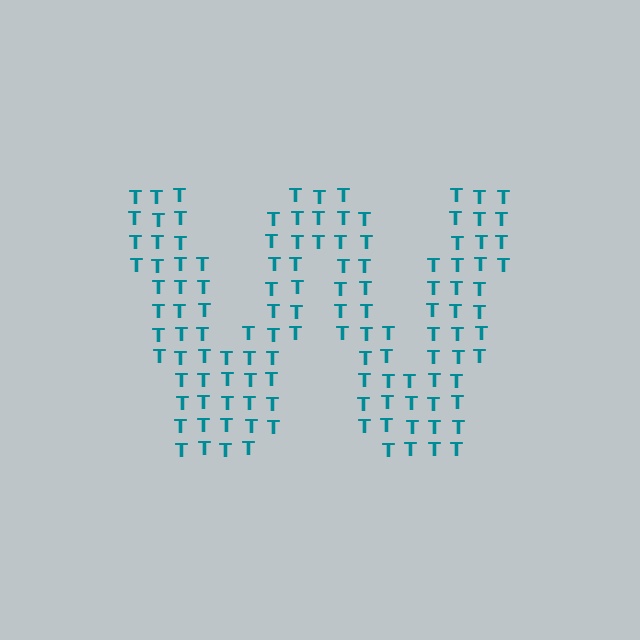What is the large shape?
The large shape is the letter W.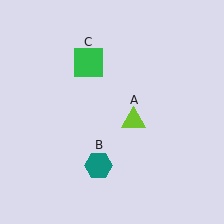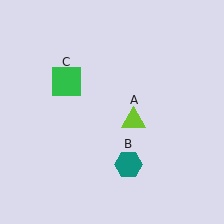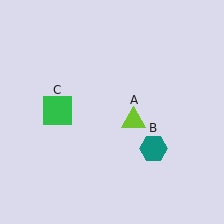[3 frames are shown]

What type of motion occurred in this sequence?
The teal hexagon (object B), green square (object C) rotated counterclockwise around the center of the scene.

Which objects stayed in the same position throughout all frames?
Lime triangle (object A) remained stationary.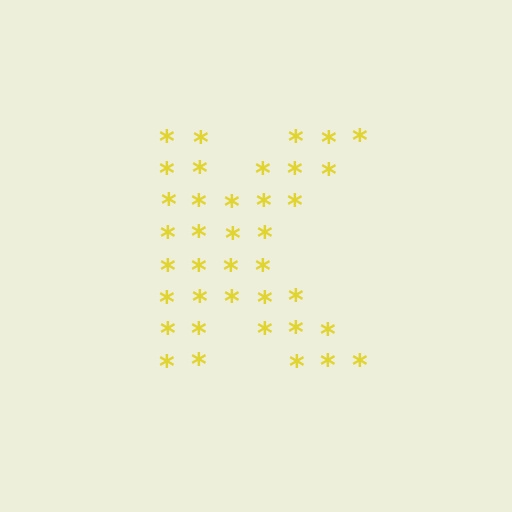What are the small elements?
The small elements are asterisks.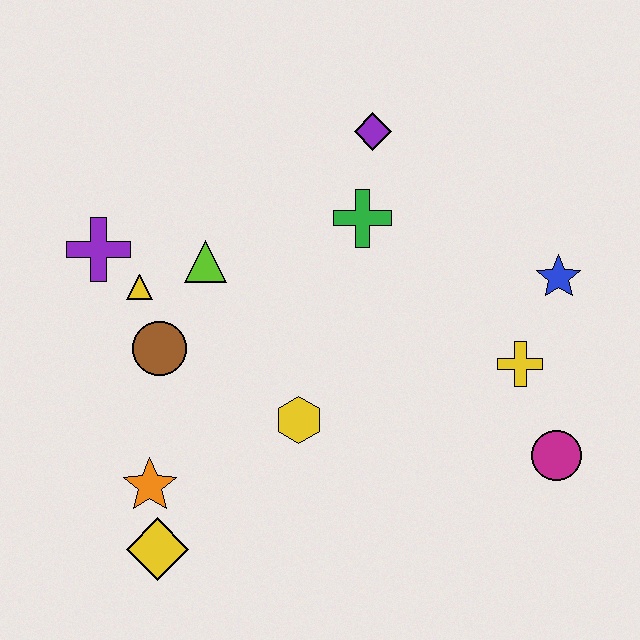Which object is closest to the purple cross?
The yellow triangle is closest to the purple cross.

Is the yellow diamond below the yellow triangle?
Yes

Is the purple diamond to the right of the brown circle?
Yes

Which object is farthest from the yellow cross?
The purple cross is farthest from the yellow cross.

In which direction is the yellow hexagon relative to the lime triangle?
The yellow hexagon is below the lime triangle.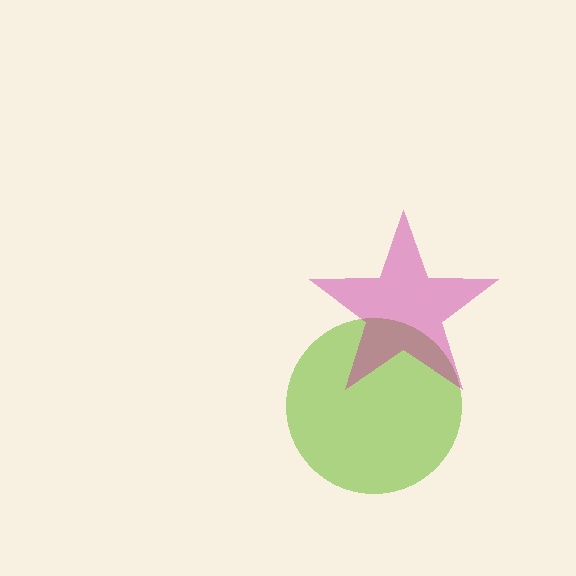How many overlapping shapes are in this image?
There are 2 overlapping shapes in the image.